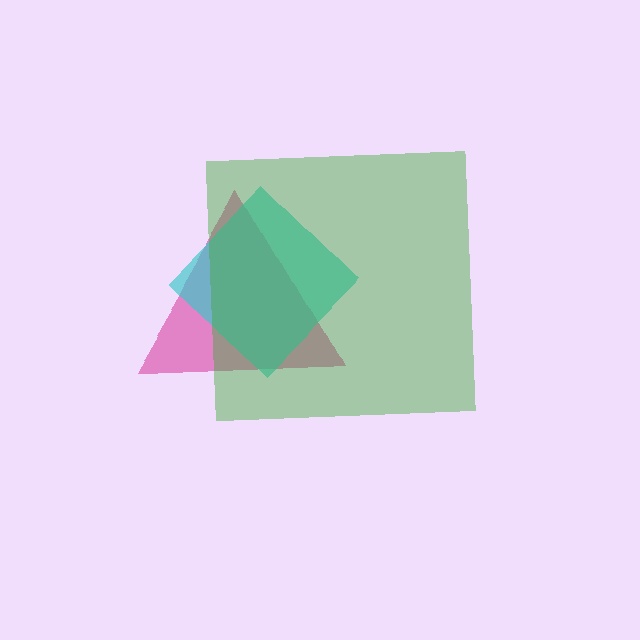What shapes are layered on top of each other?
The layered shapes are: a magenta triangle, a cyan diamond, a green square.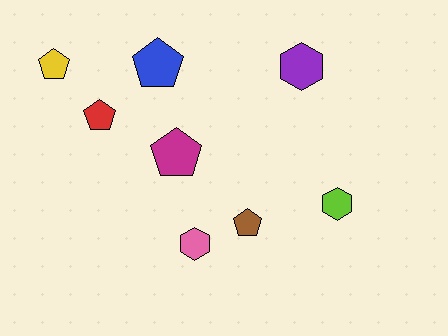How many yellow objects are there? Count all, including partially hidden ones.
There is 1 yellow object.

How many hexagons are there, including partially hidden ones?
There are 3 hexagons.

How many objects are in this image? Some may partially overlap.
There are 8 objects.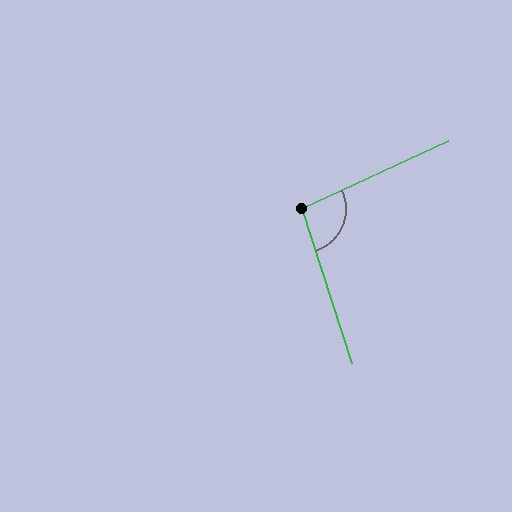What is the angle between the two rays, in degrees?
Approximately 97 degrees.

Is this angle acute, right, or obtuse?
It is obtuse.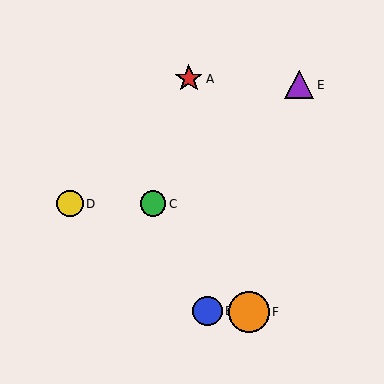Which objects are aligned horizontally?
Objects C, D are aligned horizontally.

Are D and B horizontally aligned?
No, D is at y≈204 and B is at y≈311.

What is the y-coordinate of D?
Object D is at y≈204.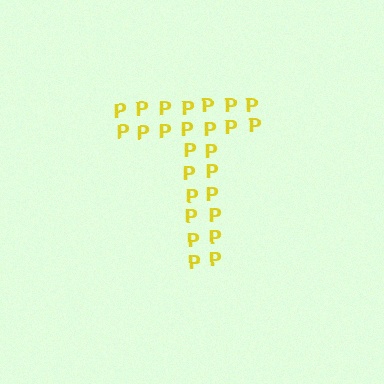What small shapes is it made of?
It is made of small letter P's.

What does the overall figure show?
The overall figure shows the letter T.